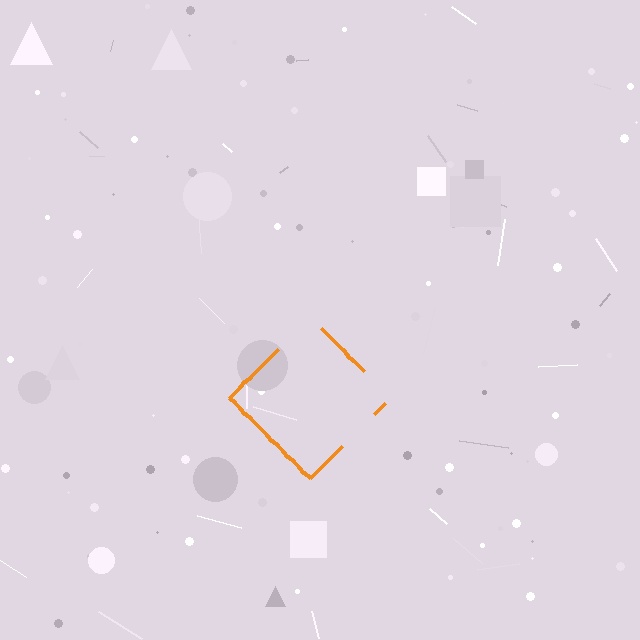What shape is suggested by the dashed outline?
The dashed outline suggests a diamond.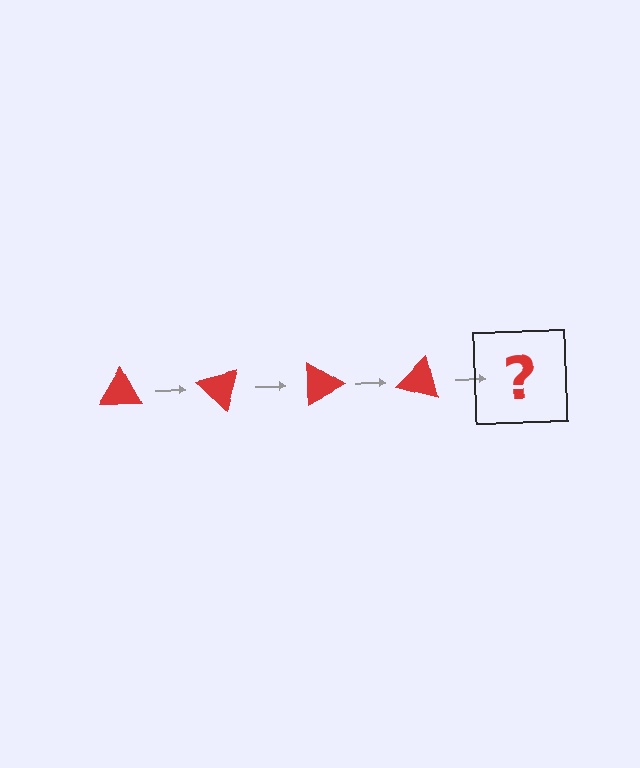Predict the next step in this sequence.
The next step is a red triangle rotated 180 degrees.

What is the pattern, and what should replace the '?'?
The pattern is that the triangle rotates 45 degrees each step. The '?' should be a red triangle rotated 180 degrees.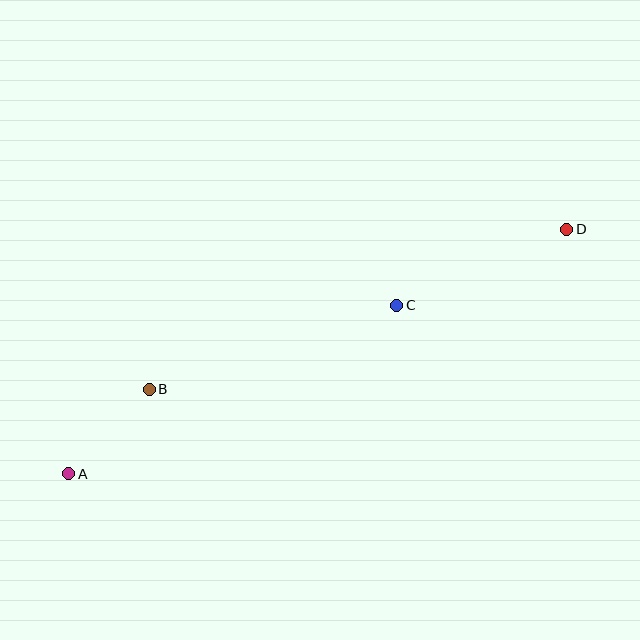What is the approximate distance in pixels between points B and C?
The distance between B and C is approximately 261 pixels.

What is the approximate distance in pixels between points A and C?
The distance between A and C is approximately 369 pixels.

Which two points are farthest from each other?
Points A and D are farthest from each other.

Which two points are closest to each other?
Points A and B are closest to each other.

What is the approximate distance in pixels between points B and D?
The distance between B and D is approximately 447 pixels.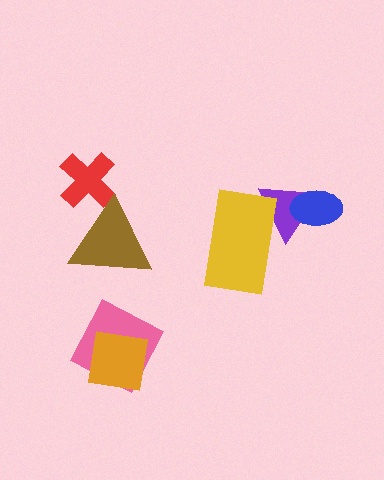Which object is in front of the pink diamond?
The orange square is in front of the pink diamond.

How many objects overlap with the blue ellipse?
1 object overlaps with the blue ellipse.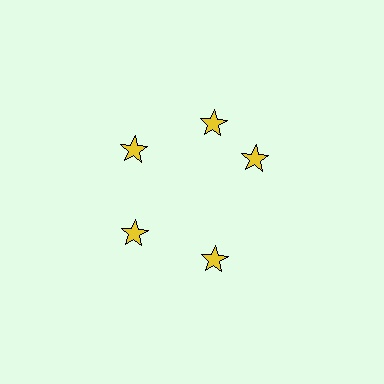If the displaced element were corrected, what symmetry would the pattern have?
It would have 5-fold rotational symmetry — the pattern would map onto itself every 72 degrees.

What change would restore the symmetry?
The symmetry would be restored by rotating it back into even spacing with its neighbors so that all 5 stars sit at equal angles and equal distance from the center.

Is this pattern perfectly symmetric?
No. The 5 yellow stars are arranged in a ring, but one element near the 3 o'clock position is rotated out of alignment along the ring, breaking the 5-fold rotational symmetry.